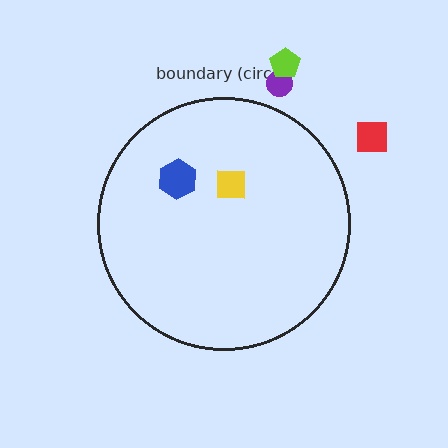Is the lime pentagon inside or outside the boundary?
Outside.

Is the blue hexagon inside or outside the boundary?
Inside.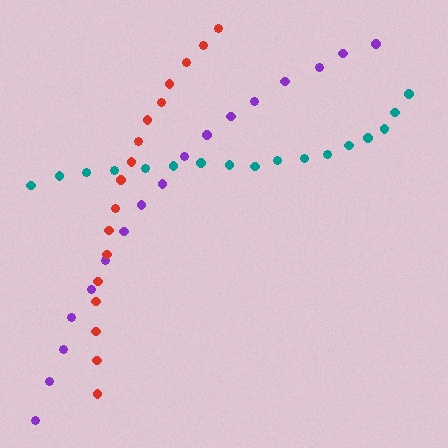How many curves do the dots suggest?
There are 3 distinct paths.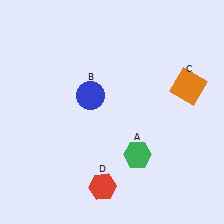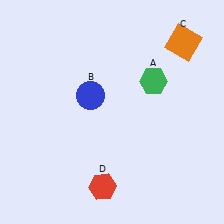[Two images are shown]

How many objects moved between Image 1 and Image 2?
2 objects moved between the two images.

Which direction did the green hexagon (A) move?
The green hexagon (A) moved up.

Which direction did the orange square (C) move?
The orange square (C) moved up.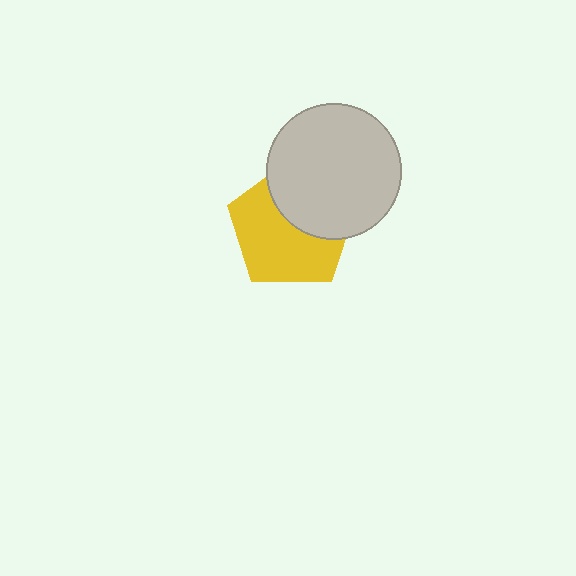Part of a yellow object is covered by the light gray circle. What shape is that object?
It is a pentagon.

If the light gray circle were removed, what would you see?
You would see the complete yellow pentagon.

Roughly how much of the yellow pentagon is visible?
About half of it is visible (roughly 60%).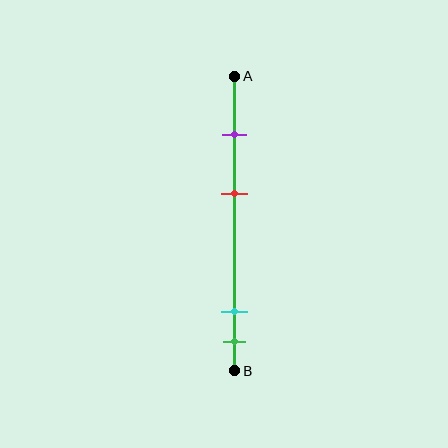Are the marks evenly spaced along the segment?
No, the marks are not evenly spaced.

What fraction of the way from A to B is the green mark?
The green mark is approximately 90% (0.9) of the way from A to B.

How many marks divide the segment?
There are 4 marks dividing the segment.